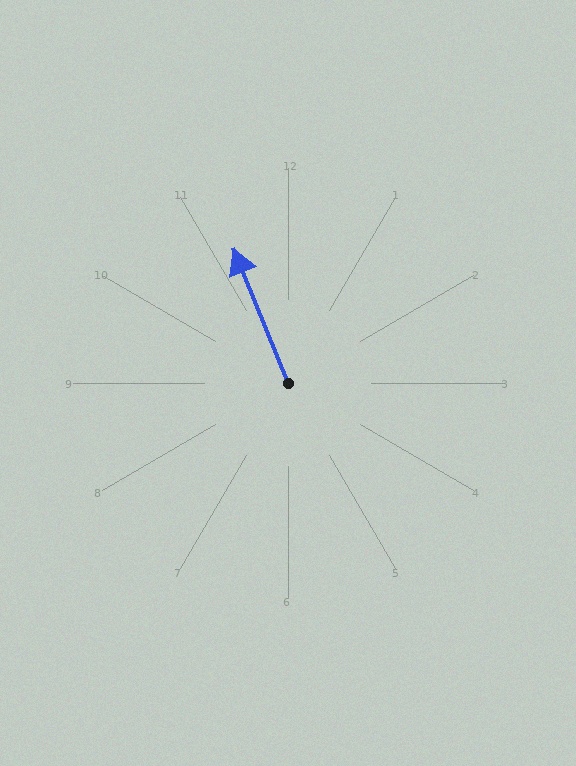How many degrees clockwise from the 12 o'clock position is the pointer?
Approximately 338 degrees.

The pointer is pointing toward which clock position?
Roughly 11 o'clock.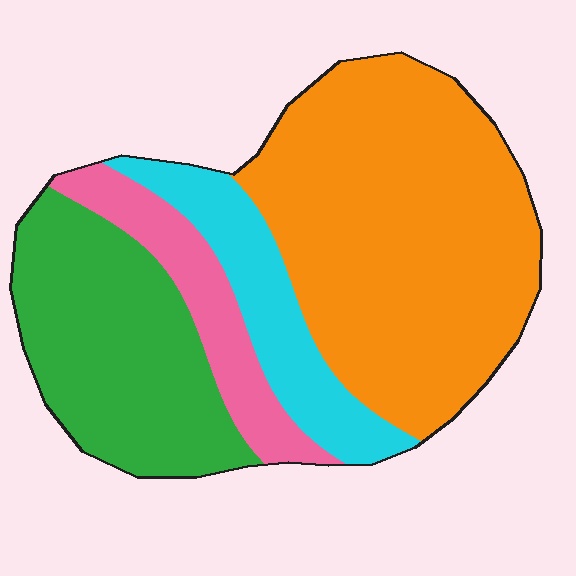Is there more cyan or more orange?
Orange.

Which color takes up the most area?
Orange, at roughly 50%.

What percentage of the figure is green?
Green covers about 25% of the figure.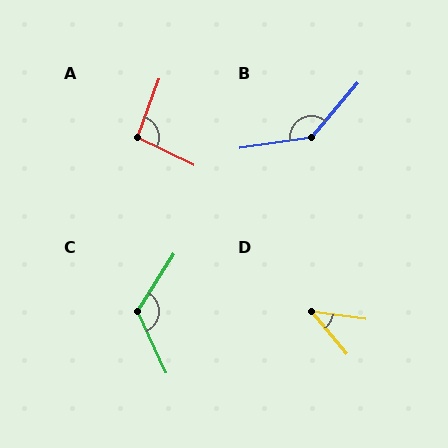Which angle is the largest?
B, at approximately 139 degrees.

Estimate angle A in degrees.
Approximately 96 degrees.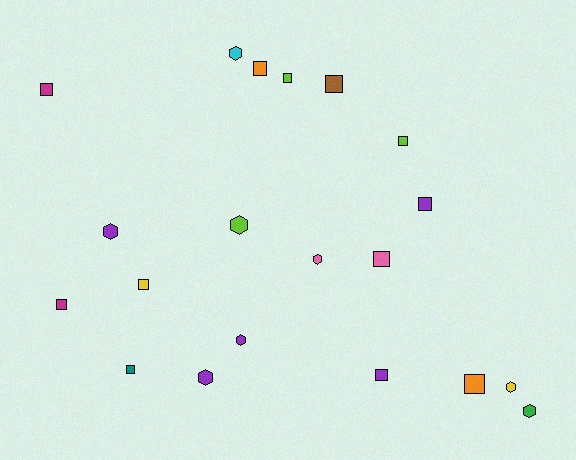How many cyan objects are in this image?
There is 1 cyan object.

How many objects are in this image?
There are 20 objects.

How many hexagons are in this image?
There are 8 hexagons.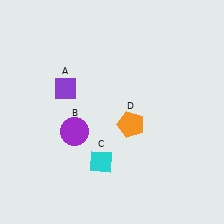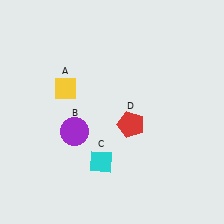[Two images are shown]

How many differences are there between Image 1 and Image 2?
There are 2 differences between the two images.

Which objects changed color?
A changed from purple to yellow. D changed from orange to red.